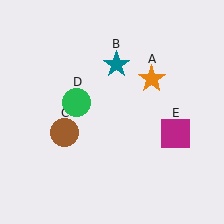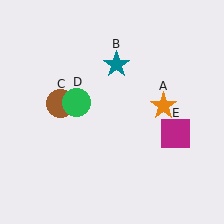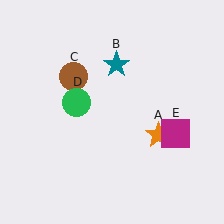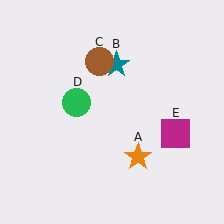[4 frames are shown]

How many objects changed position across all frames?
2 objects changed position: orange star (object A), brown circle (object C).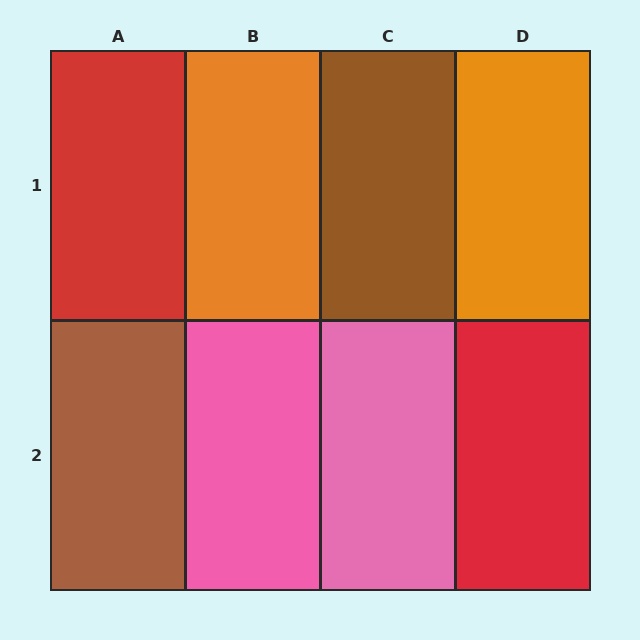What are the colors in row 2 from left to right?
Brown, pink, pink, red.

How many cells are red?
2 cells are red.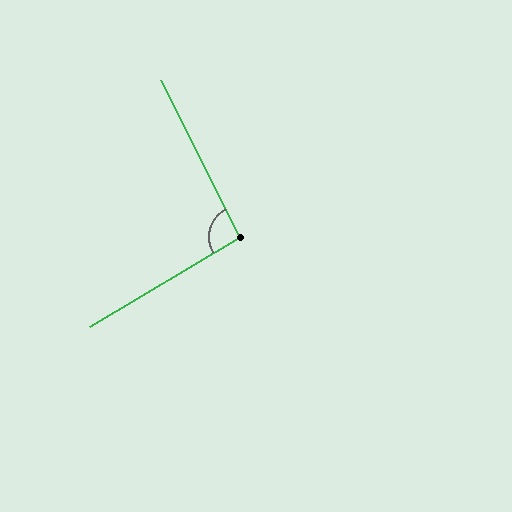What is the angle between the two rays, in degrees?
Approximately 94 degrees.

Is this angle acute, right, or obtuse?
It is approximately a right angle.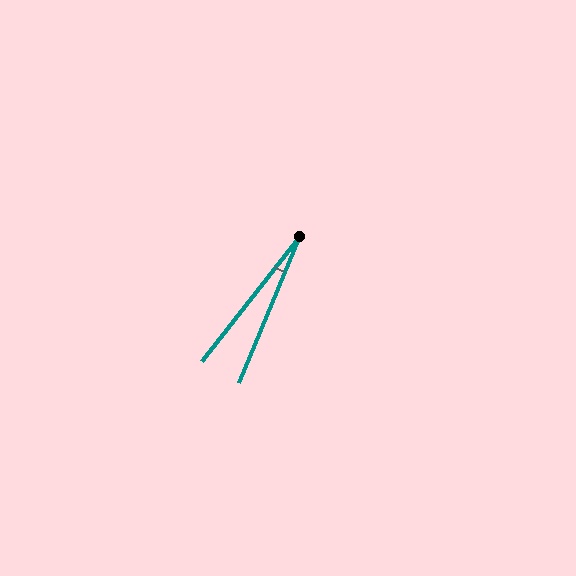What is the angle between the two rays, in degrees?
Approximately 15 degrees.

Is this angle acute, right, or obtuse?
It is acute.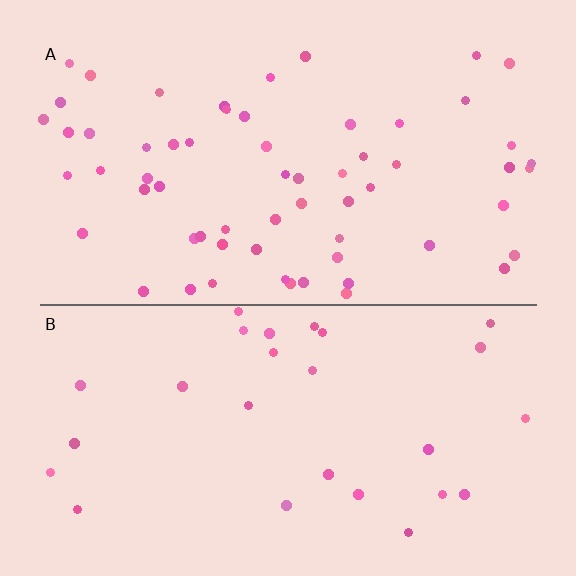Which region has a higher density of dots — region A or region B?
A (the top).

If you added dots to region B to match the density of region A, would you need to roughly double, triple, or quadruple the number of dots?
Approximately double.